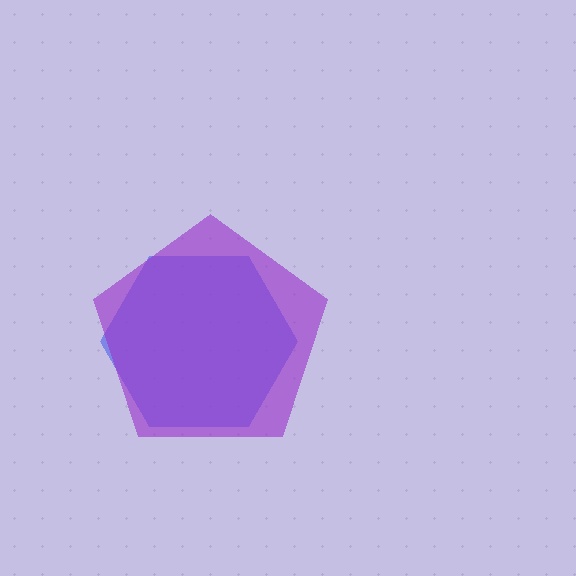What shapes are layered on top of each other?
The layered shapes are: a blue hexagon, a purple pentagon.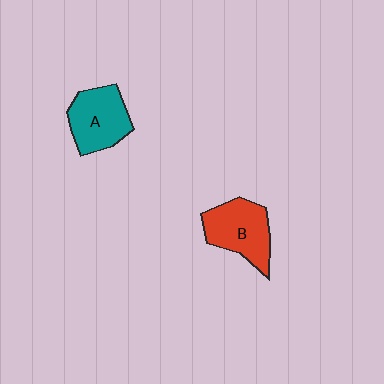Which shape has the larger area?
Shape B (red).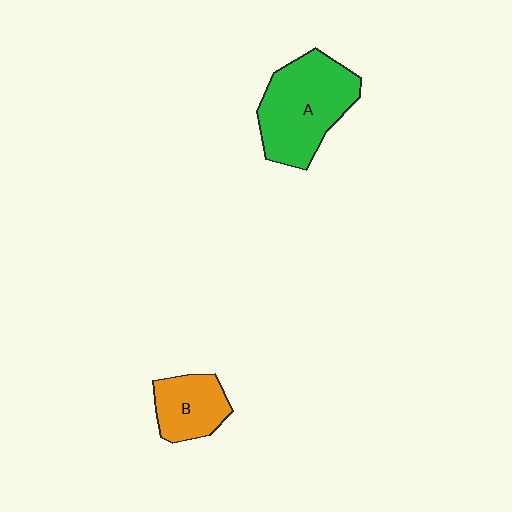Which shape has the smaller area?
Shape B (orange).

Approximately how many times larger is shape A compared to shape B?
Approximately 1.9 times.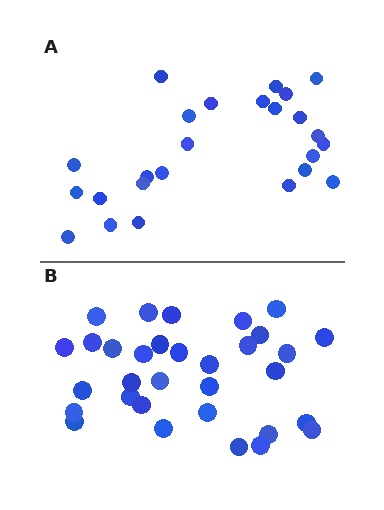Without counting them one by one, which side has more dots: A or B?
Region B (the bottom region) has more dots.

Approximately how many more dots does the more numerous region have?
Region B has roughly 8 or so more dots than region A.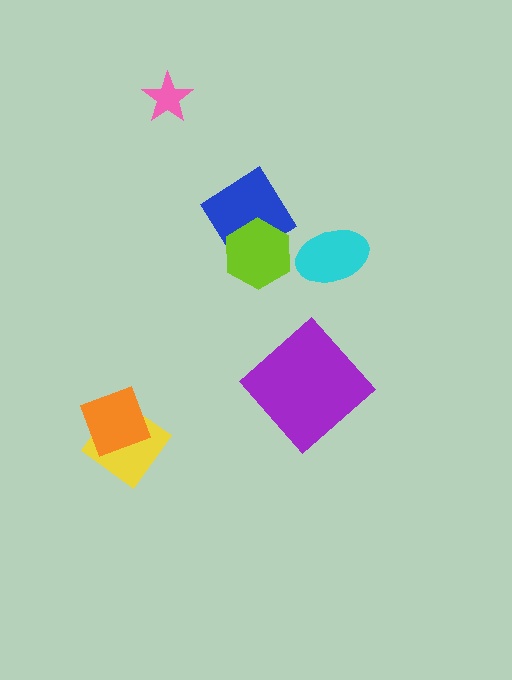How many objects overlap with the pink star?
0 objects overlap with the pink star.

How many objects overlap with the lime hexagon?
1 object overlaps with the lime hexagon.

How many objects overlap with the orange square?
1 object overlaps with the orange square.